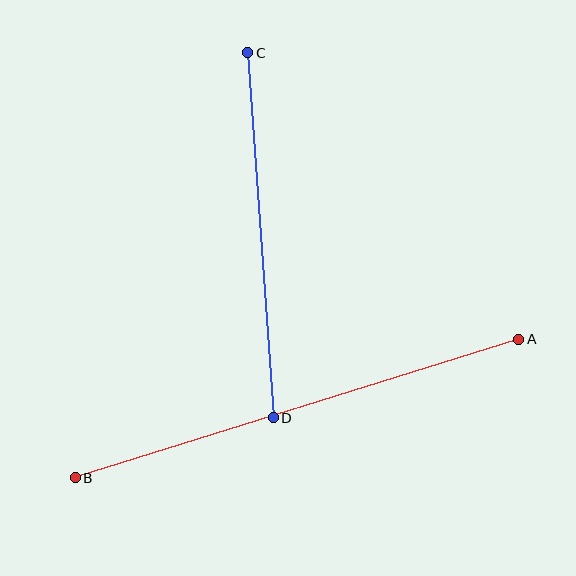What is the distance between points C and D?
The distance is approximately 366 pixels.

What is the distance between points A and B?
The distance is approximately 465 pixels.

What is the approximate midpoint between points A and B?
The midpoint is at approximately (297, 409) pixels.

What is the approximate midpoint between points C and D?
The midpoint is at approximately (261, 235) pixels.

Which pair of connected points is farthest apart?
Points A and B are farthest apart.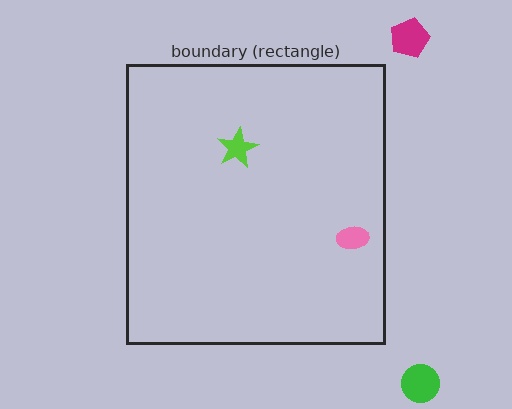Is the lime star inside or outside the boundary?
Inside.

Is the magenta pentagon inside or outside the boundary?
Outside.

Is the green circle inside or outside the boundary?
Outside.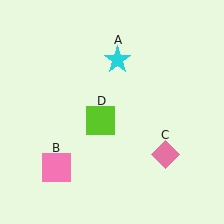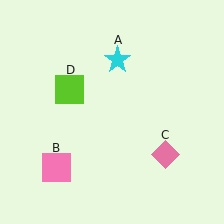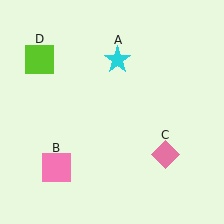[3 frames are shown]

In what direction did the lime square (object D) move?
The lime square (object D) moved up and to the left.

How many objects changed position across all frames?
1 object changed position: lime square (object D).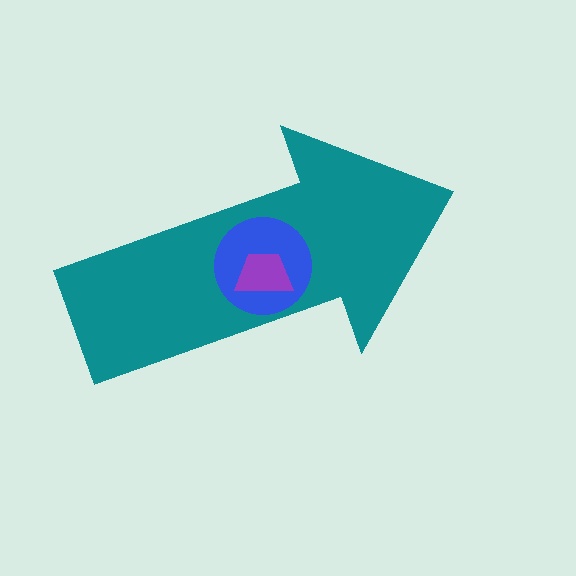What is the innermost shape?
The purple trapezoid.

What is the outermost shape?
The teal arrow.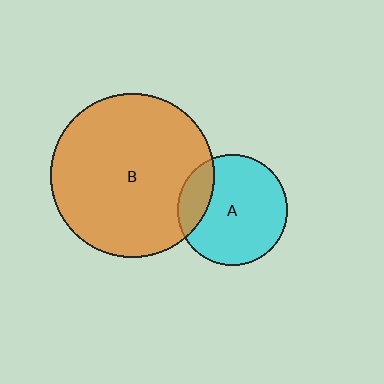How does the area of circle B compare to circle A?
Approximately 2.2 times.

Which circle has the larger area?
Circle B (orange).